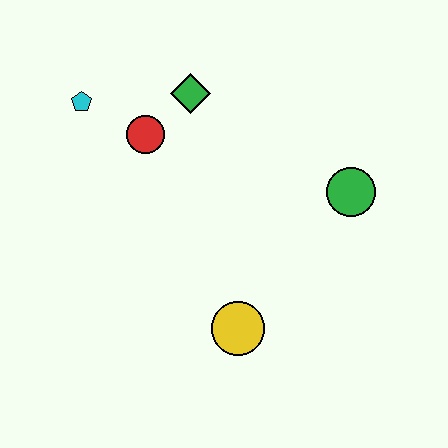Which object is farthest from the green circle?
The cyan pentagon is farthest from the green circle.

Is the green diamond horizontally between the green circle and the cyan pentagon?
Yes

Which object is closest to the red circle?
The green diamond is closest to the red circle.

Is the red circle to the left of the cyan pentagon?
No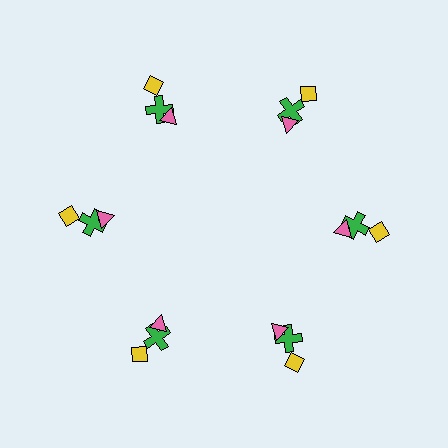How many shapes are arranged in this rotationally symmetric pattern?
There are 18 shapes, arranged in 6 groups of 3.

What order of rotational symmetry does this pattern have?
This pattern has 6-fold rotational symmetry.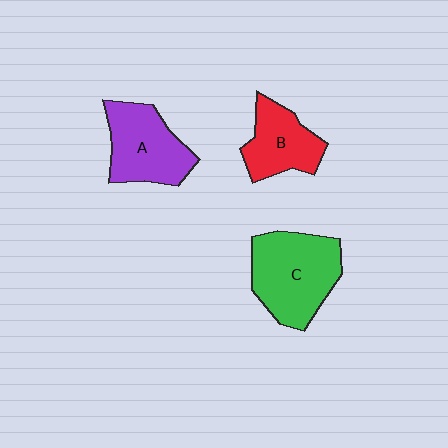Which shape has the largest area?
Shape C (green).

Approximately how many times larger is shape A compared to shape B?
Approximately 1.2 times.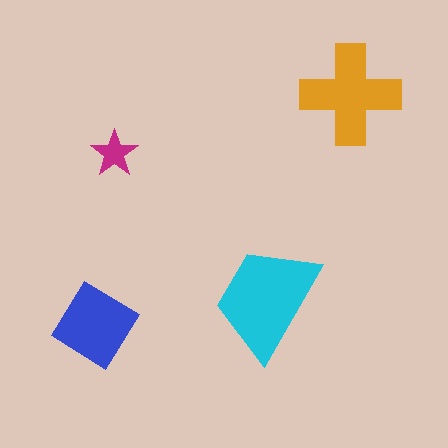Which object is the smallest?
The magenta star.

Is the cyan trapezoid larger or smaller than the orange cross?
Larger.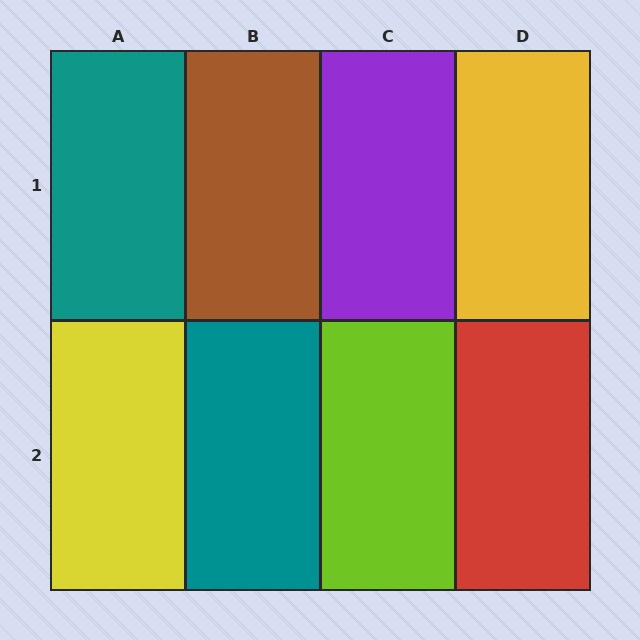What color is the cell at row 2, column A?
Yellow.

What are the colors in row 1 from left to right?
Teal, brown, purple, yellow.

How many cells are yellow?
2 cells are yellow.